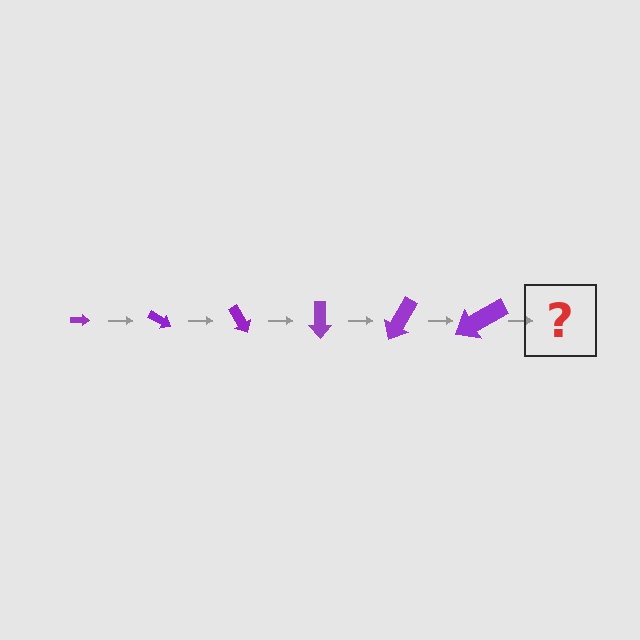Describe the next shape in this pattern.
It should be an arrow, larger than the previous one and rotated 180 degrees from the start.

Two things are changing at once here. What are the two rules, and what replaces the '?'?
The two rules are that the arrow grows larger each step and it rotates 30 degrees each step. The '?' should be an arrow, larger than the previous one and rotated 180 degrees from the start.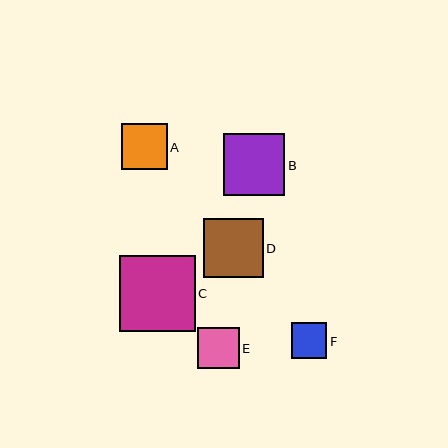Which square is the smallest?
Square F is the smallest with a size of approximately 36 pixels.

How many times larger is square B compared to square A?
Square B is approximately 1.3 times the size of square A.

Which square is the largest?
Square C is the largest with a size of approximately 76 pixels.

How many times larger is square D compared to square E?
Square D is approximately 1.4 times the size of square E.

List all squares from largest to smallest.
From largest to smallest: C, B, D, A, E, F.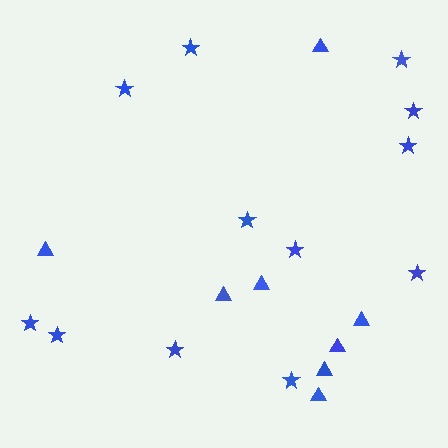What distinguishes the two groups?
There are 2 groups: one group of triangles (8) and one group of stars (12).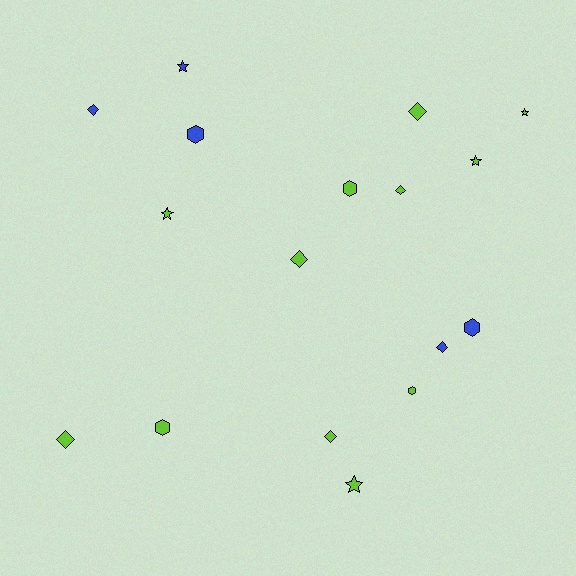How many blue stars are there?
There is 1 blue star.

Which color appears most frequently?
Lime, with 12 objects.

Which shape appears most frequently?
Diamond, with 7 objects.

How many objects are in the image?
There are 17 objects.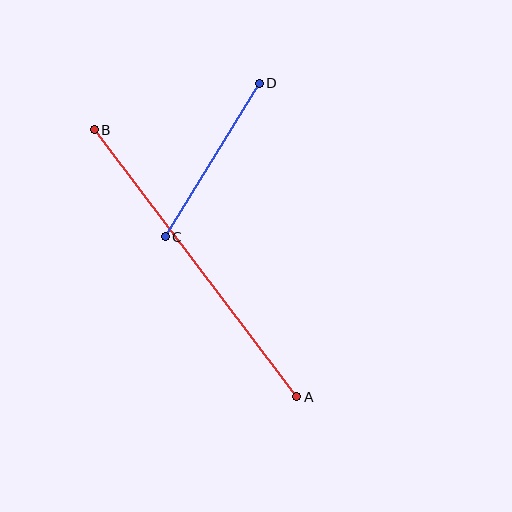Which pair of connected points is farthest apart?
Points A and B are farthest apart.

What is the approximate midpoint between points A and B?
The midpoint is at approximately (195, 263) pixels.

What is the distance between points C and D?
The distance is approximately 180 pixels.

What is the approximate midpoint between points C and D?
The midpoint is at approximately (212, 160) pixels.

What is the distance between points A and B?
The distance is approximately 335 pixels.